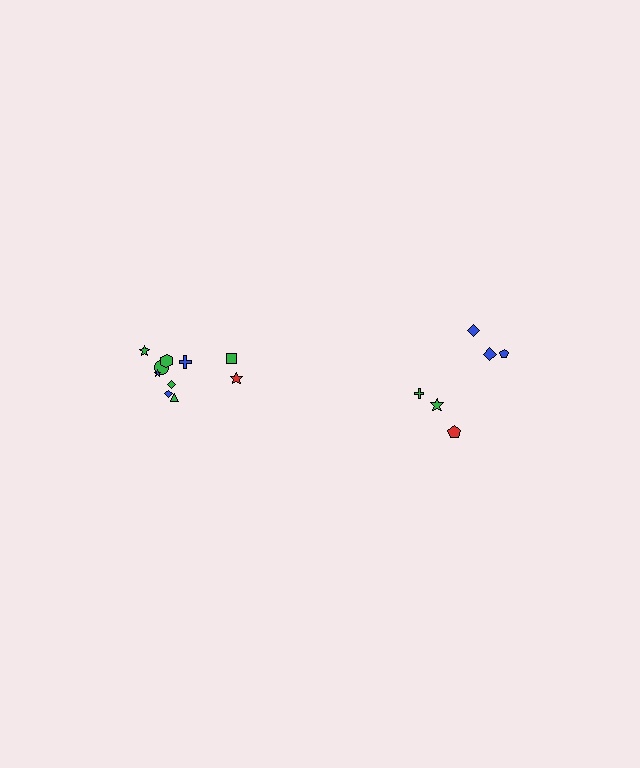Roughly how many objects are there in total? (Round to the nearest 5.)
Roughly 15 objects in total.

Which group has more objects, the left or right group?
The left group.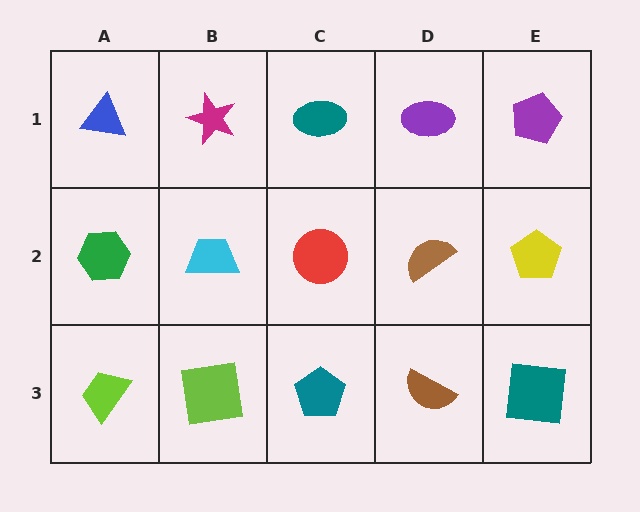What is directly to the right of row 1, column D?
A purple pentagon.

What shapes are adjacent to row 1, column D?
A brown semicircle (row 2, column D), a teal ellipse (row 1, column C), a purple pentagon (row 1, column E).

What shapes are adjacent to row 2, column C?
A teal ellipse (row 1, column C), a teal pentagon (row 3, column C), a cyan trapezoid (row 2, column B), a brown semicircle (row 2, column D).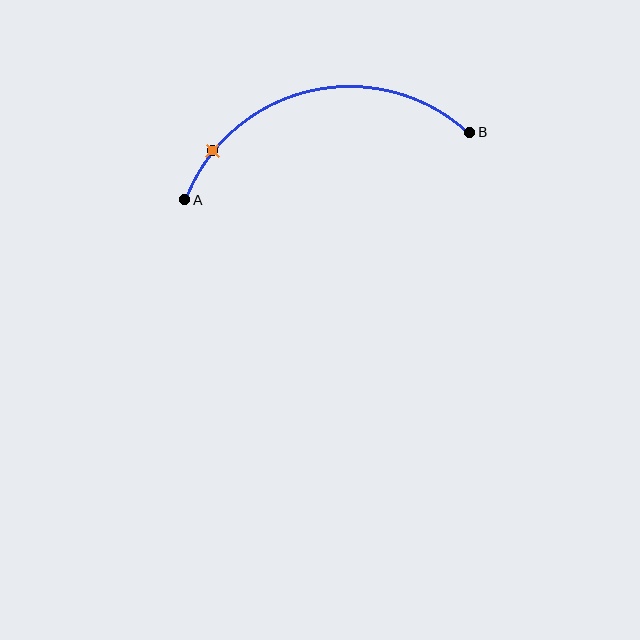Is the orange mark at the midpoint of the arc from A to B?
No. The orange mark lies on the arc but is closer to endpoint A. The arc midpoint would be at the point on the curve equidistant along the arc from both A and B.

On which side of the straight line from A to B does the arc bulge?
The arc bulges above the straight line connecting A and B.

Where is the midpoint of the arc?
The arc midpoint is the point on the curve farthest from the straight line joining A and B. It sits above that line.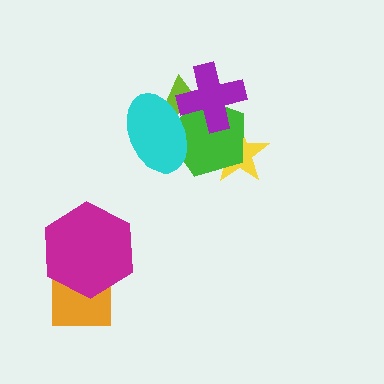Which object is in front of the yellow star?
The green pentagon is in front of the yellow star.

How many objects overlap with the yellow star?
1 object overlaps with the yellow star.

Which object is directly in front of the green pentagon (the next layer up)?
The cyan ellipse is directly in front of the green pentagon.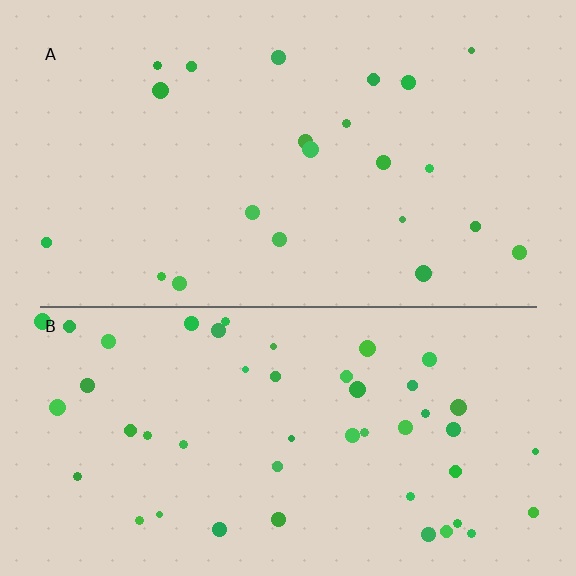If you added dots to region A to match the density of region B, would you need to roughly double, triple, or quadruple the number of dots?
Approximately double.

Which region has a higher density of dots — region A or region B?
B (the bottom).